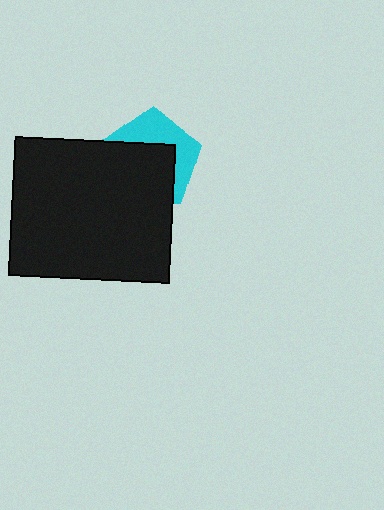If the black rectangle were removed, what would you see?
You would see the complete cyan pentagon.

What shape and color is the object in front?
The object in front is a black rectangle.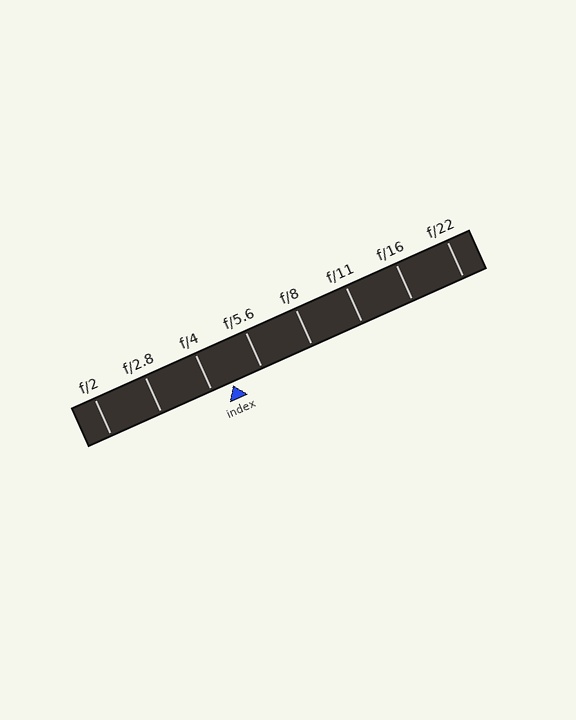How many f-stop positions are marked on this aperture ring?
There are 8 f-stop positions marked.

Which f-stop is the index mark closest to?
The index mark is closest to f/4.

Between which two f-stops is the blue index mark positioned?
The index mark is between f/4 and f/5.6.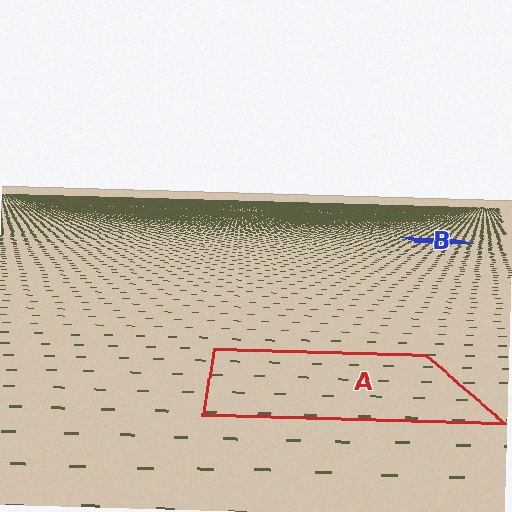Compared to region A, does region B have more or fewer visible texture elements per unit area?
Region B has more texture elements per unit area — they are packed more densely because it is farther away.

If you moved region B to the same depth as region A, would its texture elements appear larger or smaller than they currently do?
They would appear larger. At a closer depth, the same texture elements are projected at a bigger on-screen size.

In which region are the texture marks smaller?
The texture marks are smaller in region B, because it is farther away.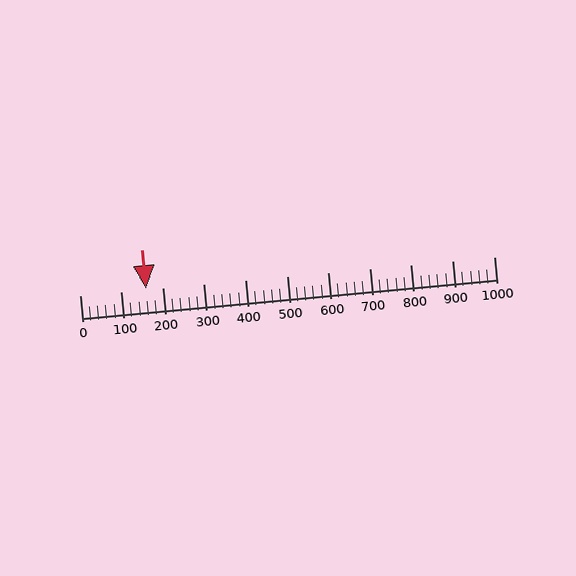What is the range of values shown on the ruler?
The ruler shows values from 0 to 1000.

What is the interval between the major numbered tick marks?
The major tick marks are spaced 100 units apart.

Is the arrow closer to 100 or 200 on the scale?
The arrow is closer to 200.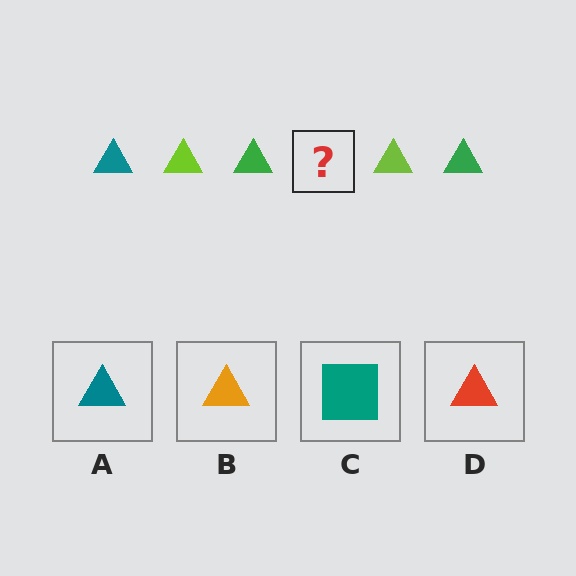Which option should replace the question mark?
Option A.